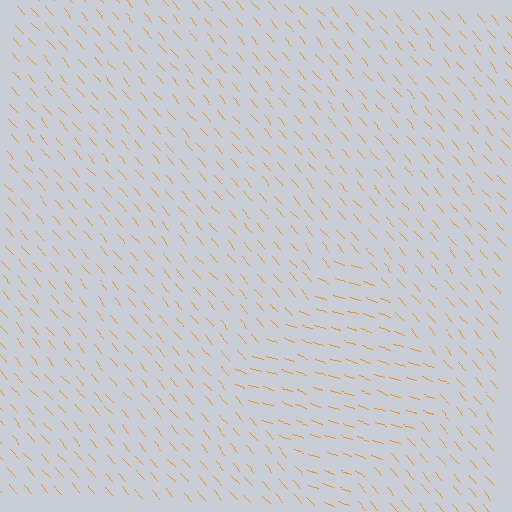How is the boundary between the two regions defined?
The boundary is defined purely by a change in line orientation (approximately 30 degrees difference). All lines are the same color and thickness.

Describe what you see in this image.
The image is filled with small orange line segments. A diamond region in the image has lines oriented differently from the surrounding lines, creating a visible texture boundary.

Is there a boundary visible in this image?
Yes, there is a texture boundary formed by a change in line orientation.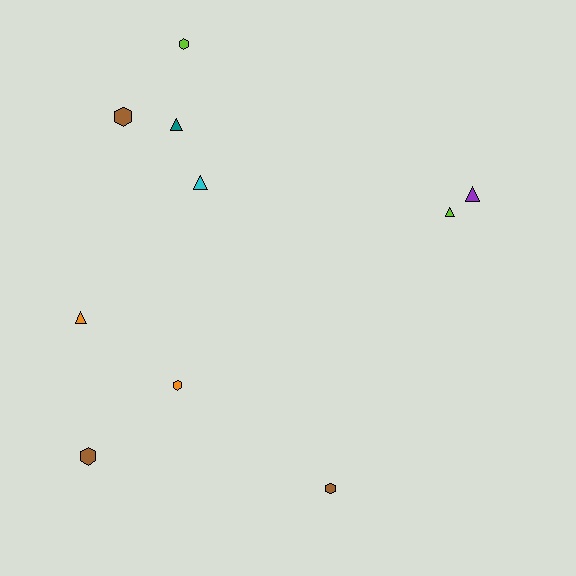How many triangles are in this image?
There are 5 triangles.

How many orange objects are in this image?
There are 2 orange objects.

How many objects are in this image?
There are 10 objects.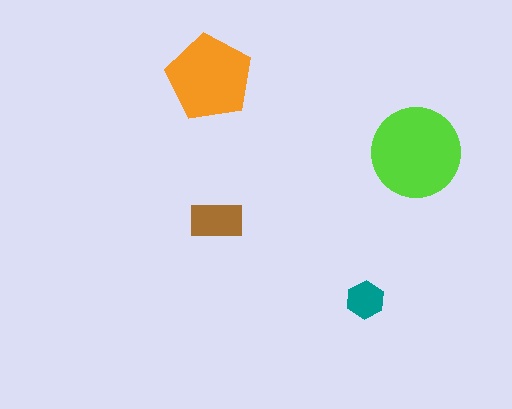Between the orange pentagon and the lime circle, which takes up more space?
The lime circle.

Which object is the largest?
The lime circle.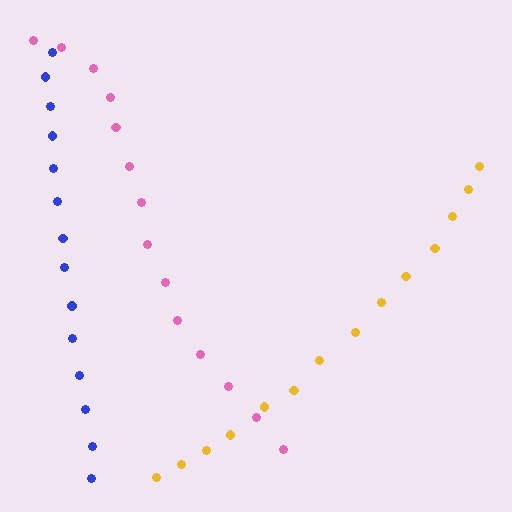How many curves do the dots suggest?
There are 3 distinct paths.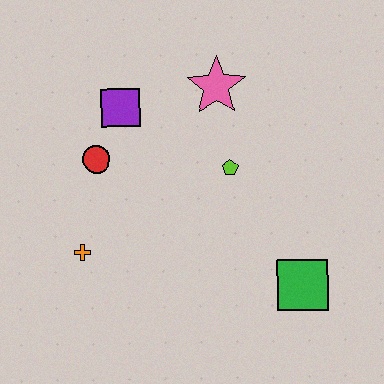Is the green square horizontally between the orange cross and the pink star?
No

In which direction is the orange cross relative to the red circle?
The orange cross is below the red circle.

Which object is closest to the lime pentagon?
The pink star is closest to the lime pentagon.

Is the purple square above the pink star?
No